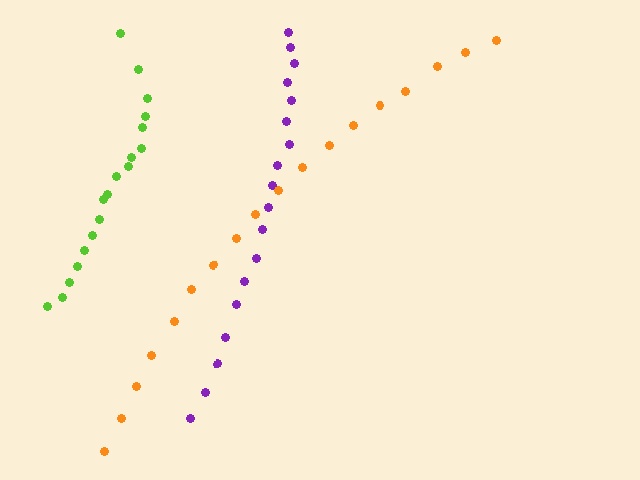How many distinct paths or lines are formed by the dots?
There are 3 distinct paths.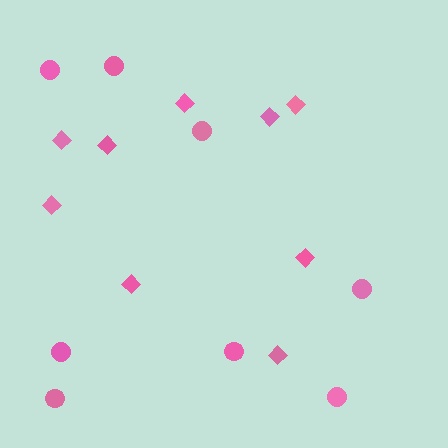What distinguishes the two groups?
There are 2 groups: one group of diamonds (9) and one group of circles (8).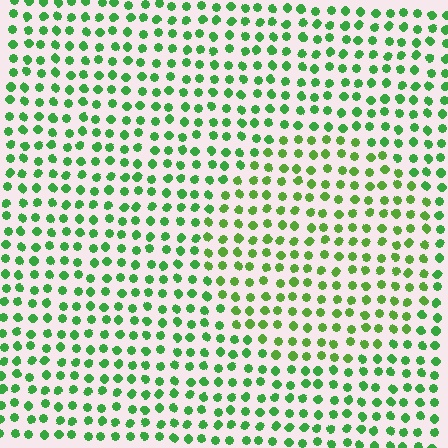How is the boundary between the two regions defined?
The boundary is defined purely by a slight shift in hue (about 22 degrees). Spacing, size, and orientation are identical on both sides.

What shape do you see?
I see a circle.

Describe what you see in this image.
The image is filled with small green elements in a uniform arrangement. A circle-shaped region is visible where the elements are tinted to a slightly different hue, forming a subtle color boundary.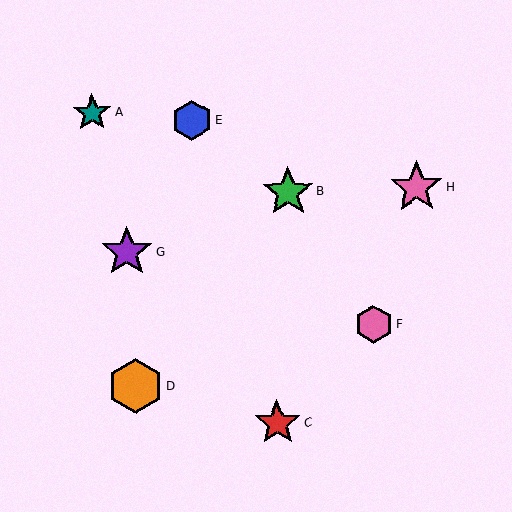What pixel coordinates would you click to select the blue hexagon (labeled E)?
Click at (191, 120) to select the blue hexagon E.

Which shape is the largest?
The orange hexagon (labeled D) is the largest.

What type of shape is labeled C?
Shape C is a red star.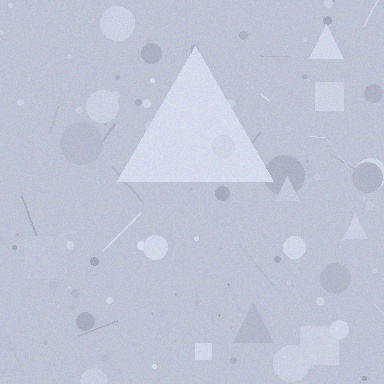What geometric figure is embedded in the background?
A triangle is embedded in the background.